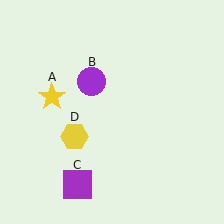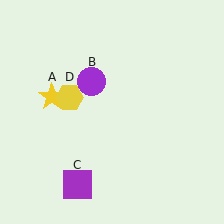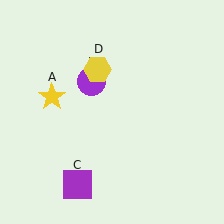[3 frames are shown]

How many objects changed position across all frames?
1 object changed position: yellow hexagon (object D).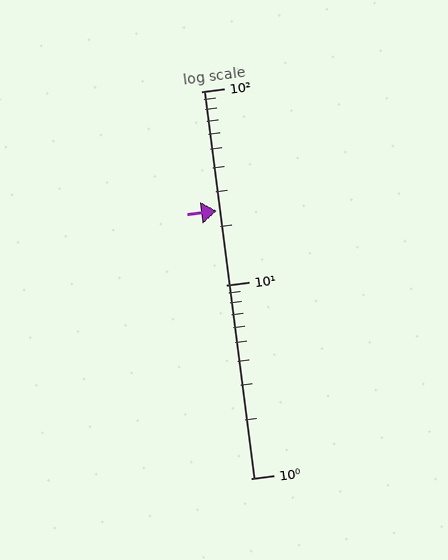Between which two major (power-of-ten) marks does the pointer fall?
The pointer is between 10 and 100.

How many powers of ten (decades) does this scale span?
The scale spans 2 decades, from 1 to 100.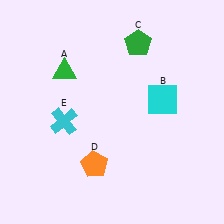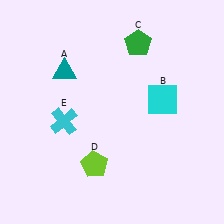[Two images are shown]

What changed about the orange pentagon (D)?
In Image 1, D is orange. In Image 2, it changed to lime.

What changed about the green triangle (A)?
In Image 1, A is green. In Image 2, it changed to teal.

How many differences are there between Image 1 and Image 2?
There are 2 differences between the two images.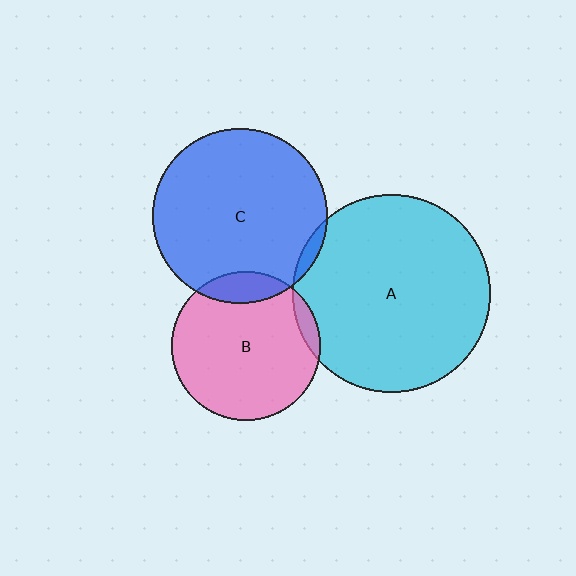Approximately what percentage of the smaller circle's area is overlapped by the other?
Approximately 10%.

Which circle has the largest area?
Circle A (cyan).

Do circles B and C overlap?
Yes.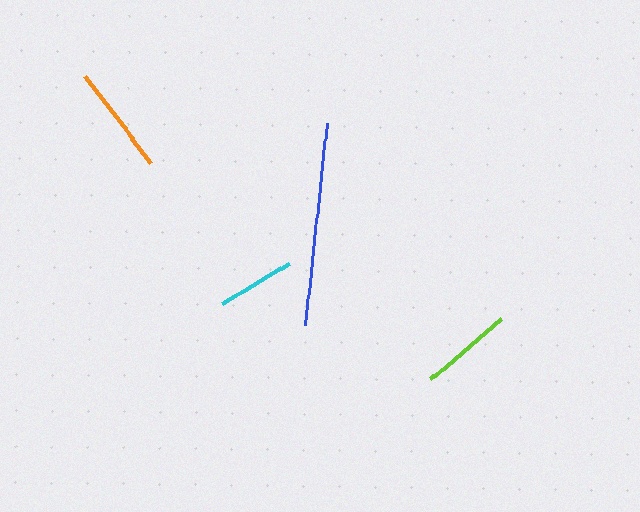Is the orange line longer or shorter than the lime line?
The orange line is longer than the lime line.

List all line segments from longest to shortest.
From longest to shortest: blue, orange, lime, cyan.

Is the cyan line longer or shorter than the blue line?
The blue line is longer than the cyan line.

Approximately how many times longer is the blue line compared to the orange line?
The blue line is approximately 1.9 times the length of the orange line.